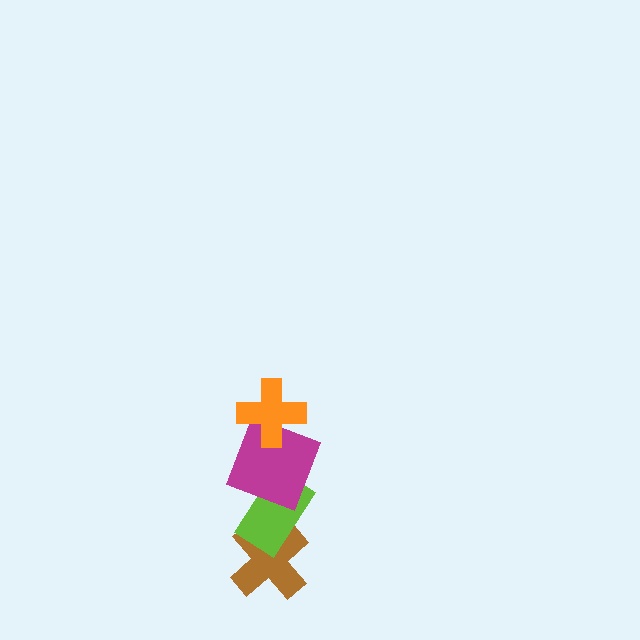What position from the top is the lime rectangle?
The lime rectangle is 3rd from the top.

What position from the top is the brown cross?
The brown cross is 4th from the top.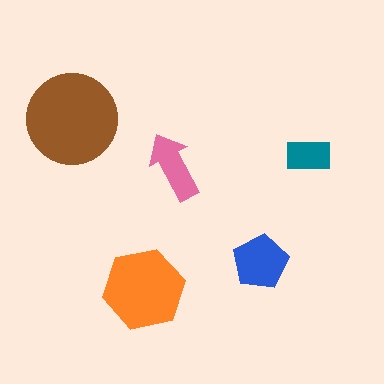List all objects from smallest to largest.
The teal rectangle, the pink arrow, the blue pentagon, the orange hexagon, the brown circle.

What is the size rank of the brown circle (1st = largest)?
1st.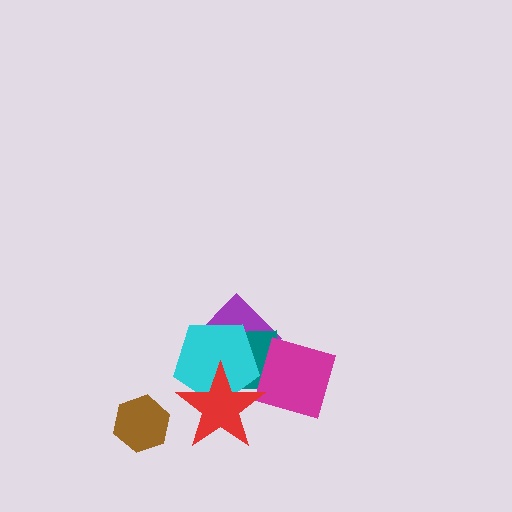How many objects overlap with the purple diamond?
4 objects overlap with the purple diamond.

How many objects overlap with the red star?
4 objects overlap with the red star.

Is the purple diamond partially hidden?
Yes, it is partially covered by another shape.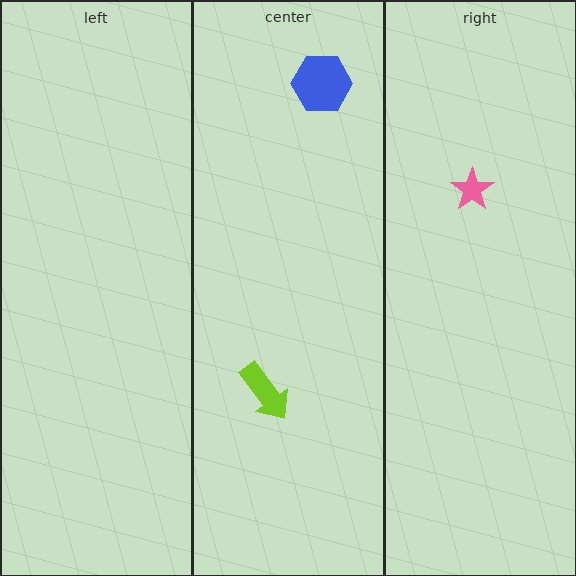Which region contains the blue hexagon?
The center region.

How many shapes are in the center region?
2.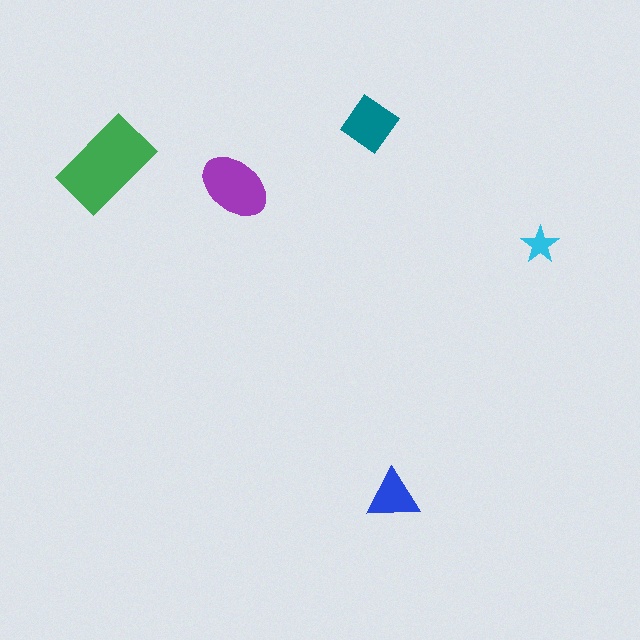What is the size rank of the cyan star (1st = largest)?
5th.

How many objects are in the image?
There are 5 objects in the image.